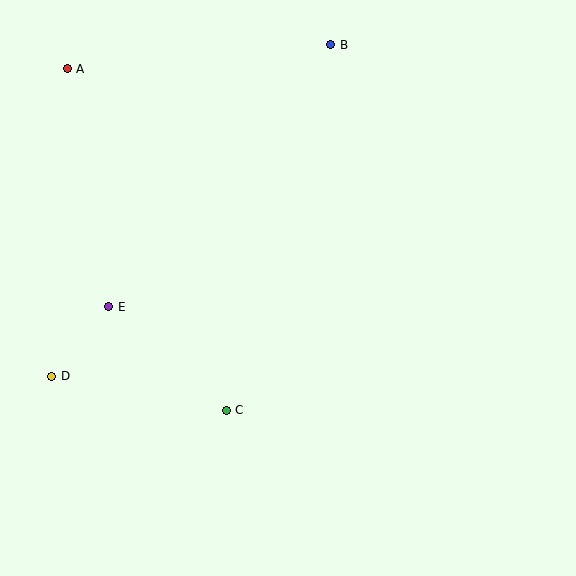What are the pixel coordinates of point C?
Point C is at (226, 410).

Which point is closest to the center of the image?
Point C at (226, 410) is closest to the center.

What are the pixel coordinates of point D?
Point D is at (52, 376).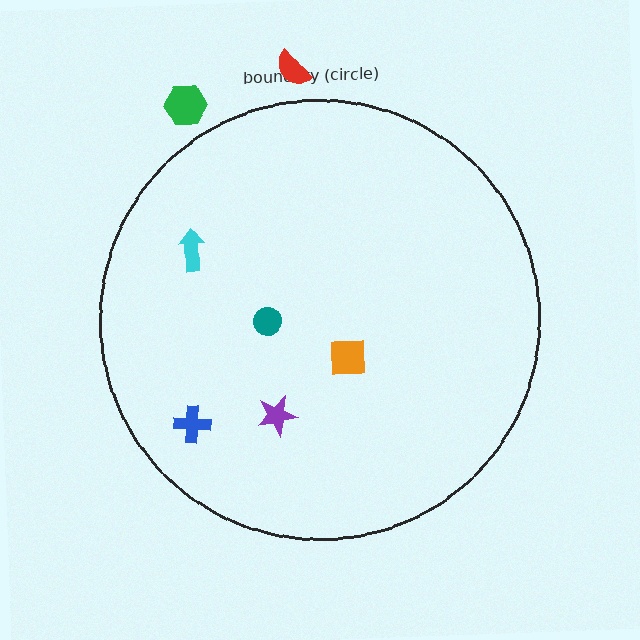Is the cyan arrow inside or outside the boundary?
Inside.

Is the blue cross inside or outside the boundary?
Inside.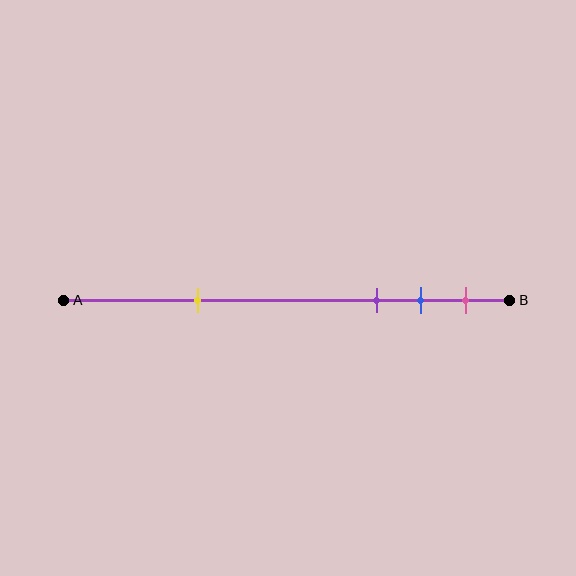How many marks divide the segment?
There are 4 marks dividing the segment.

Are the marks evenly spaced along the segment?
No, the marks are not evenly spaced.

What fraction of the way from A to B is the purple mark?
The purple mark is approximately 70% (0.7) of the way from A to B.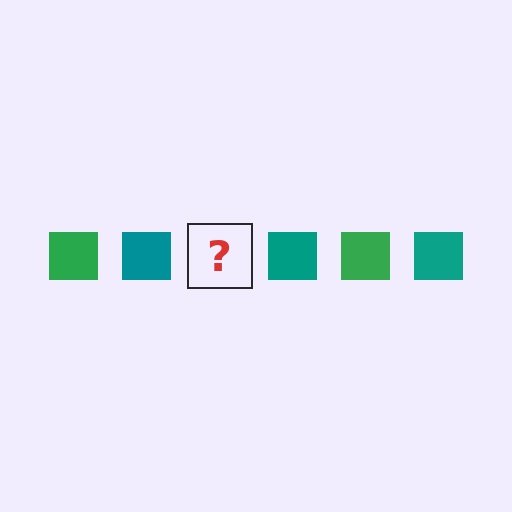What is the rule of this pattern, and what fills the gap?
The rule is that the pattern cycles through green, teal squares. The gap should be filled with a green square.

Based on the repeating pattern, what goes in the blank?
The blank should be a green square.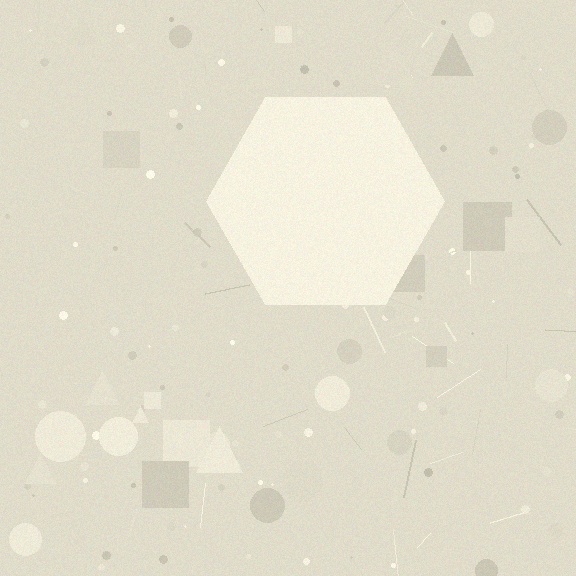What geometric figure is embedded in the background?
A hexagon is embedded in the background.